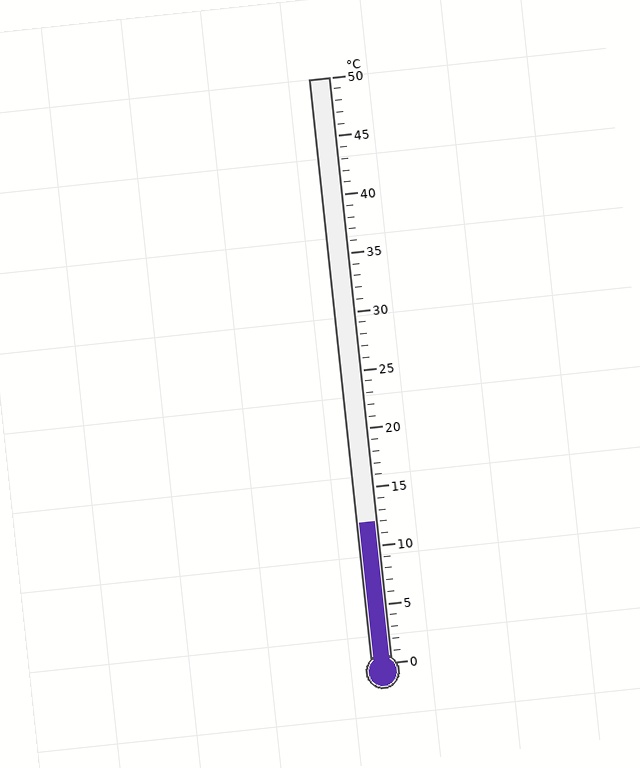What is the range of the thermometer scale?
The thermometer scale ranges from 0°C to 50°C.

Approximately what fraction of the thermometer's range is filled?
The thermometer is filled to approximately 25% of its range.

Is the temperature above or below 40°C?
The temperature is below 40°C.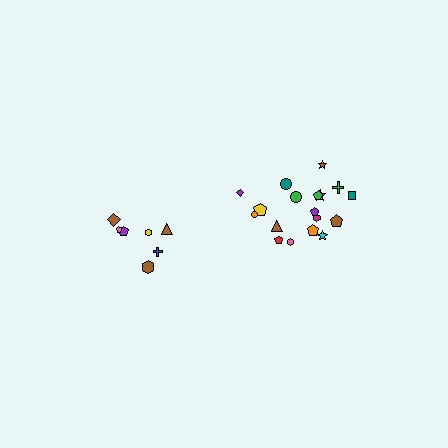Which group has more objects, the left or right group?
The right group.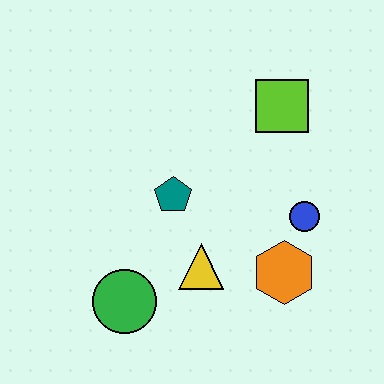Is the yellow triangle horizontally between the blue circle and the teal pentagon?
Yes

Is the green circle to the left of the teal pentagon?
Yes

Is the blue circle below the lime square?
Yes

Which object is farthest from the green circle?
The lime square is farthest from the green circle.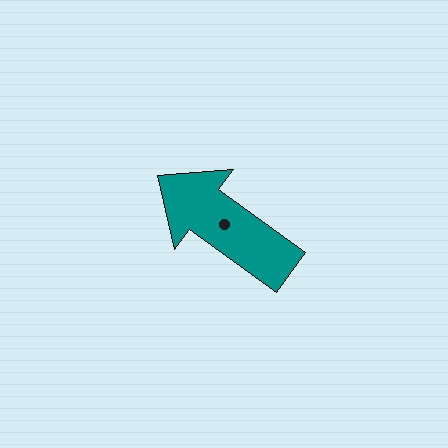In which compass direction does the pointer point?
Northwest.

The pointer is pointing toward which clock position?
Roughly 10 o'clock.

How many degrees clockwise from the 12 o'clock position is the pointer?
Approximately 306 degrees.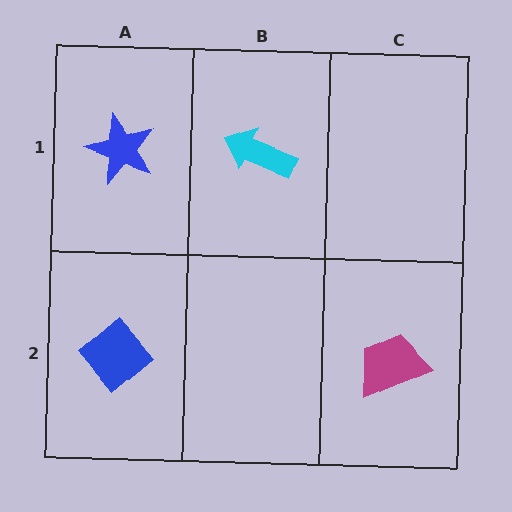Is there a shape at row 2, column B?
No, that cell is empty.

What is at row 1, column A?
A blue star.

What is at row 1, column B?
A cyan arrow.